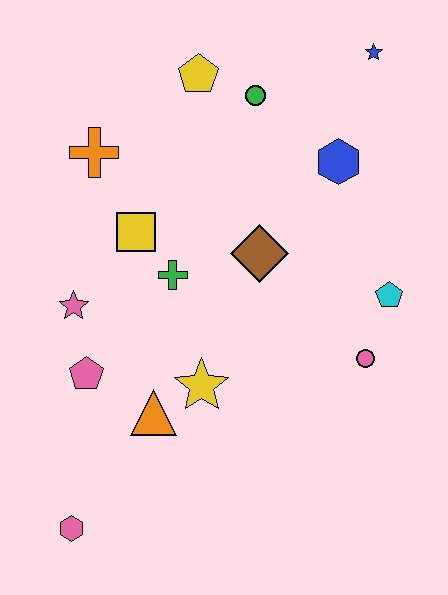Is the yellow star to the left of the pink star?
No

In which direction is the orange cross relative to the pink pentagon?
The orange cross is above the pink pentagon.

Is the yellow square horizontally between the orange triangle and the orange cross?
Yes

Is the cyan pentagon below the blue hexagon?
Yes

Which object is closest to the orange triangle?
The yellow star is closest to the orange triangle.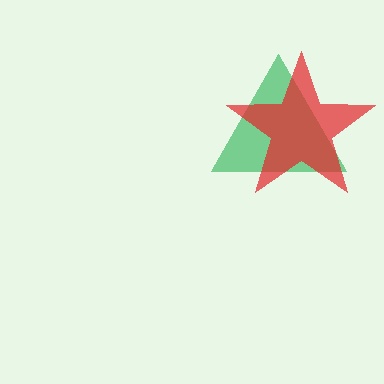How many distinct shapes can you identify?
There are 2 distinct shapes: a green triangle, a red star.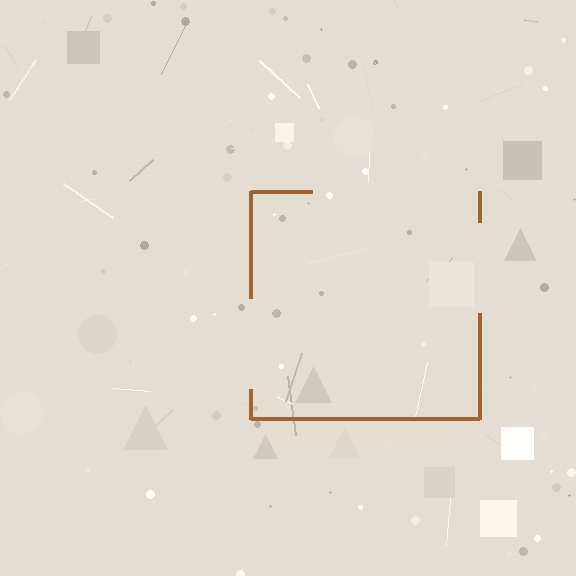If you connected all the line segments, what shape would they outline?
They would outline a square.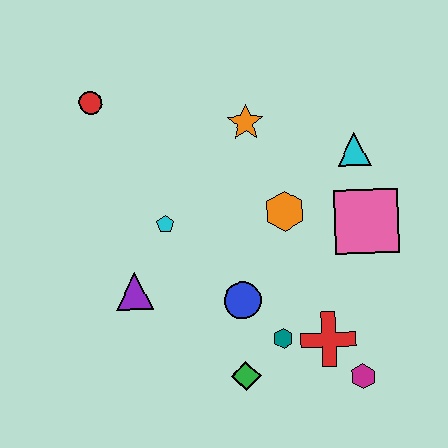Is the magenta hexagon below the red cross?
Yes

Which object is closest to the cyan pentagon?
The purple triangle is closest to the cyan pentagon.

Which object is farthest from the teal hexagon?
The red circle is farthest from the teal hexagon.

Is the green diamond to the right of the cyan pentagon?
Yes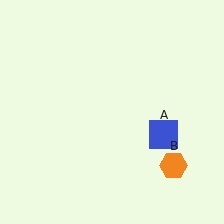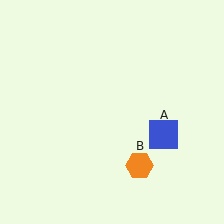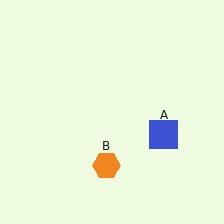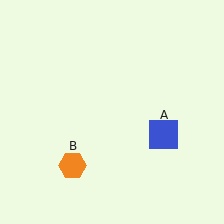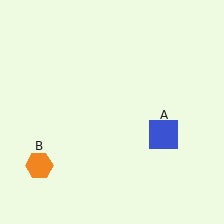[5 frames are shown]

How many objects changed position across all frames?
1 object changed position: orange hexagon (object B).